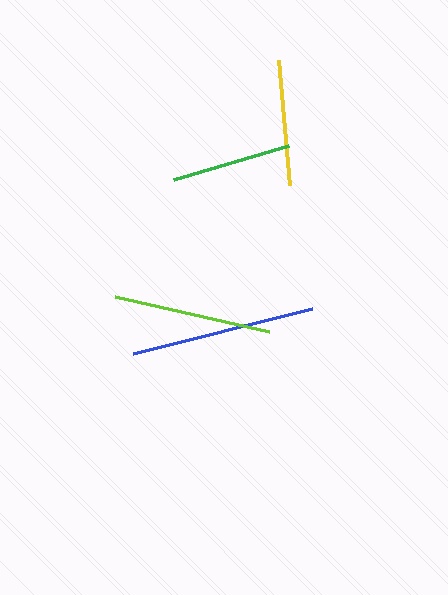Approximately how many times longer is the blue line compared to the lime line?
The blue line is approximately 1.2 times the length of the lime line.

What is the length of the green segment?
The green segment is approximately 120 pixels long.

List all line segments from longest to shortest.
From longest to shortest: blue, lime, yellow, green.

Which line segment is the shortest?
The green line is the shortest at approximately 120 pixels.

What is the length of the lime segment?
The lime segment is approximately 158 pixels long.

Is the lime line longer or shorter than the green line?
The lime line is longer than the green line.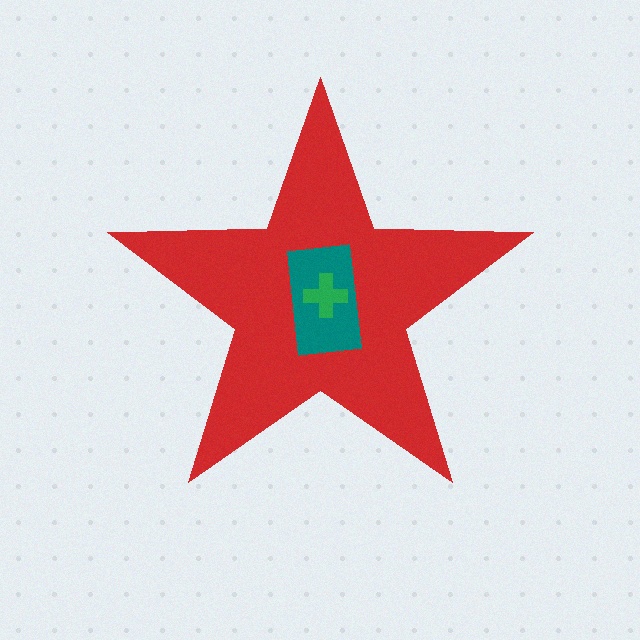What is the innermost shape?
The green cross.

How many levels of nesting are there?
3.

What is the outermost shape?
The red star.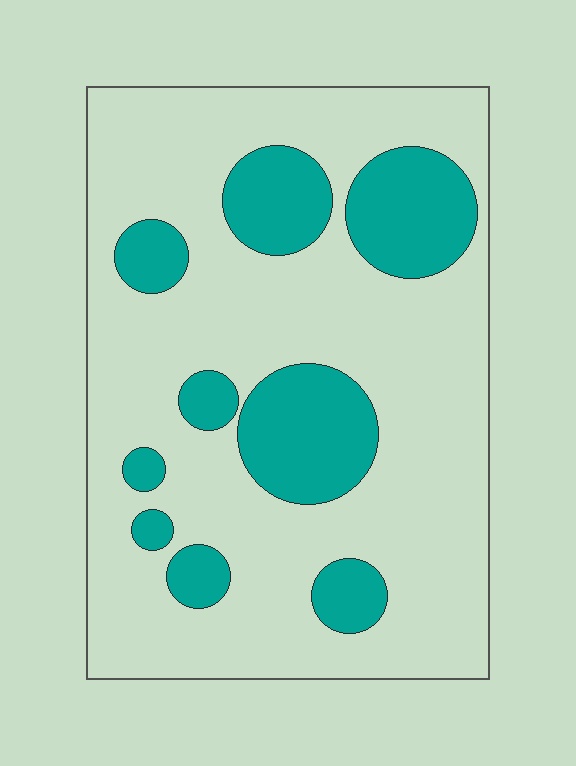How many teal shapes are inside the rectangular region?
9.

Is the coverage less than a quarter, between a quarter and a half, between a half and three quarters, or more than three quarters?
Less than a quarter.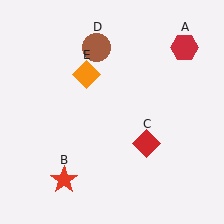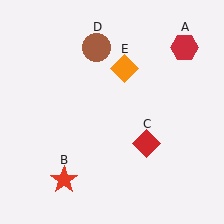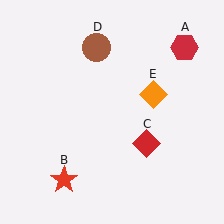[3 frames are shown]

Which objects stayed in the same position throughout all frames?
Red hexagon (object A) and red star (object B) and red diamond (object C) and brown circle (object D) remained stationary.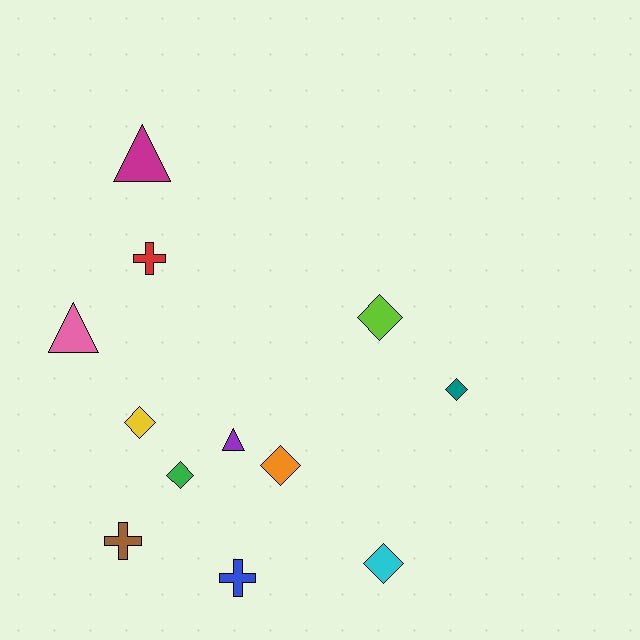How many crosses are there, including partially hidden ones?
There are 3 crosses.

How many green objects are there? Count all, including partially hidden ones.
There is 1 green object.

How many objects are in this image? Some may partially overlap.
There are 12 objects.